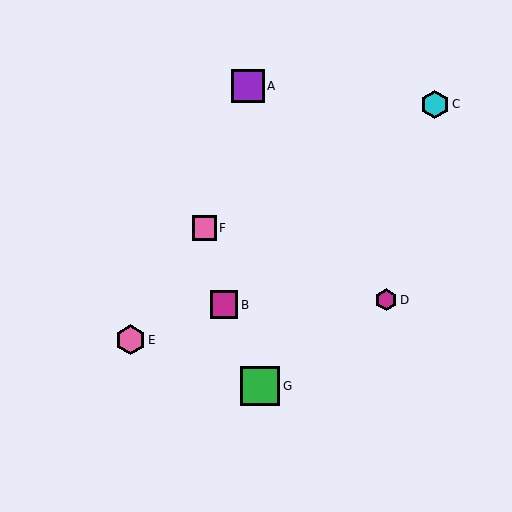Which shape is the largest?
The green square (labeled G) is the largest.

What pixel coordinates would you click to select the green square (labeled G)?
Click at (260, 386) to select the green square G.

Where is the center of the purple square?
The center of the purple square is at (248, 86).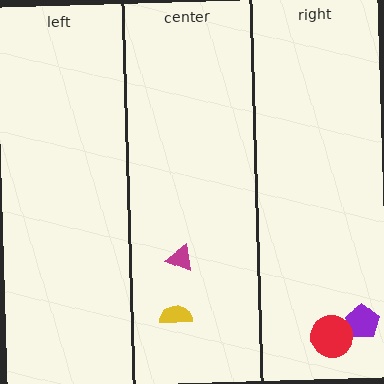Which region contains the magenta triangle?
The center region.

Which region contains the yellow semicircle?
The center region.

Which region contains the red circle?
The right region.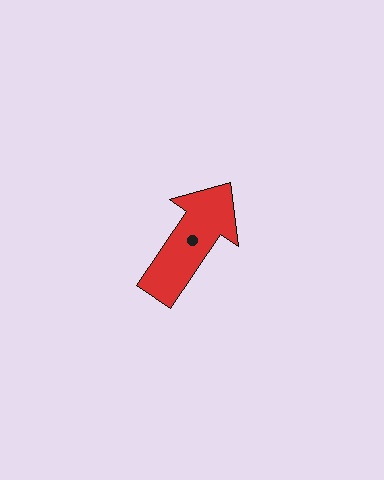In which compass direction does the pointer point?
Northeast.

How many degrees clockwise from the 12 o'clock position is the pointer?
Approximately 34 degrees.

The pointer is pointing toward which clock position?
Roughly 1 o'clock.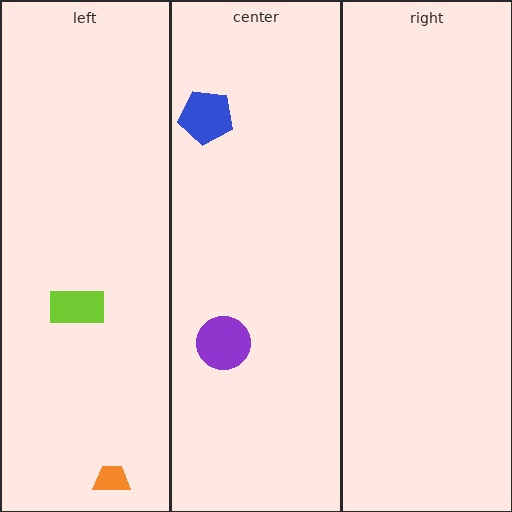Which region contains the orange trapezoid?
The left region.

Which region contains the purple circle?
The center region.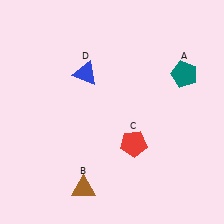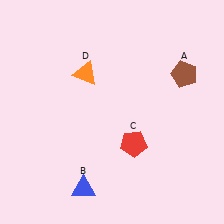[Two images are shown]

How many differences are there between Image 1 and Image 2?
There are 3 differences between the two images.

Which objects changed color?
A changed from teal to brown. B changed from brown to blue. D changed from blue to orange.